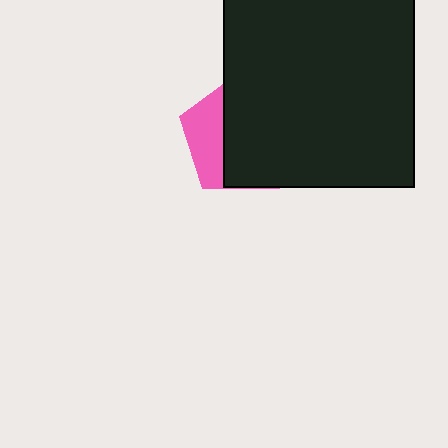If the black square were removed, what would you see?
You would see the complete pink pentagon.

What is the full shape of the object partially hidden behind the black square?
The partially hidden object is a pink pentagon.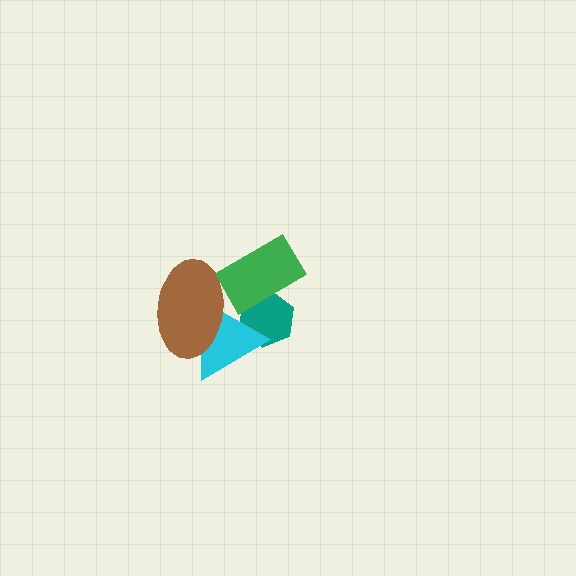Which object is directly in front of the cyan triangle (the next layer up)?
The brown ellipse is directly in front of the cyan triangle.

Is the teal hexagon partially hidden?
Yes, it is partially covered by another shape.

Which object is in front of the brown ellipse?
The green rectangle is in front of the brown ellipse.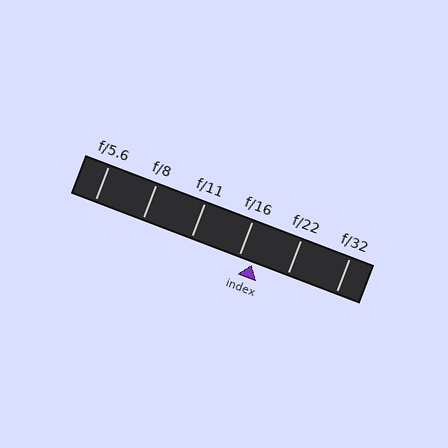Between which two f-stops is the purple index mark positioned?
The index mark is between f/16 and f/22.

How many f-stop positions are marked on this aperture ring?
There are 6 f-stop positions marked.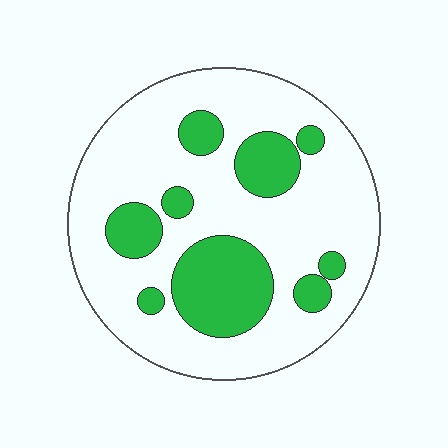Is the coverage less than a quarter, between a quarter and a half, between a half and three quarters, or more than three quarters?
Between a quarter and a half.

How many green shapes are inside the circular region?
9.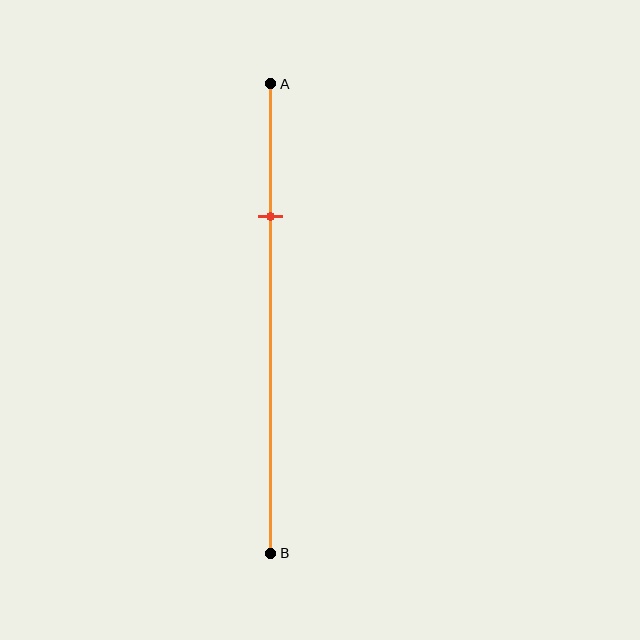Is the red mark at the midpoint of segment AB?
No, the mark is at about 30% from A, not at the 50% midpoint.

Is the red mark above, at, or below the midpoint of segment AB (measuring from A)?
The red mark is above the midpoint of segment AB.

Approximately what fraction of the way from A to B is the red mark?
The red mark is approximately 30% of the way from A to B.